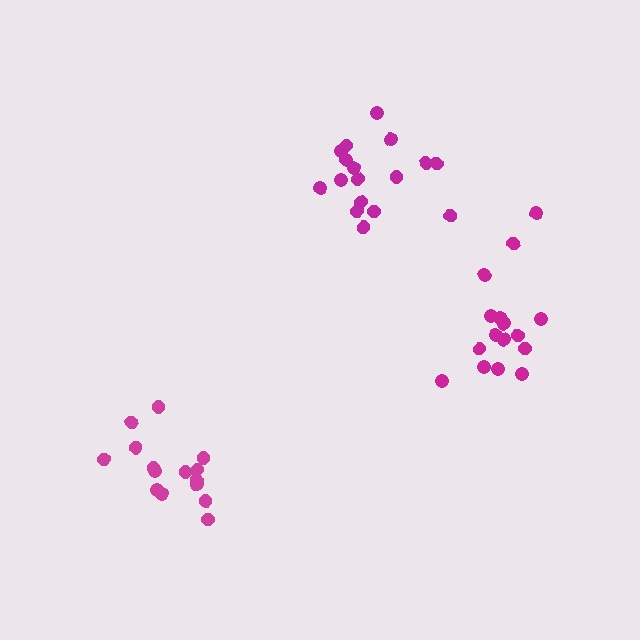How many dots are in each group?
Group 1: 16 dots, Group 2: 15 dots, Group 3: 17 dots (48 total).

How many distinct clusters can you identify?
There are 3 distinct clusters.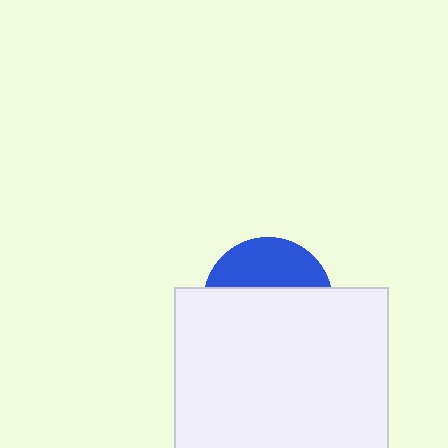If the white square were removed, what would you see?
You would see the complete blue circle.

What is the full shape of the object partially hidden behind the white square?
The partially hidden object is a blue circle.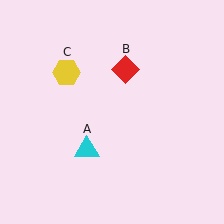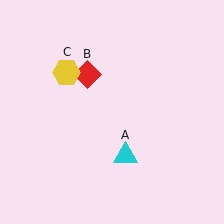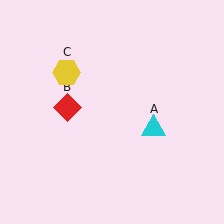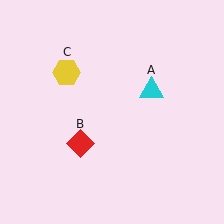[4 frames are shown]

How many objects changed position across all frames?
2 objects changed position: cyan triangle (object A), red diamond (object B).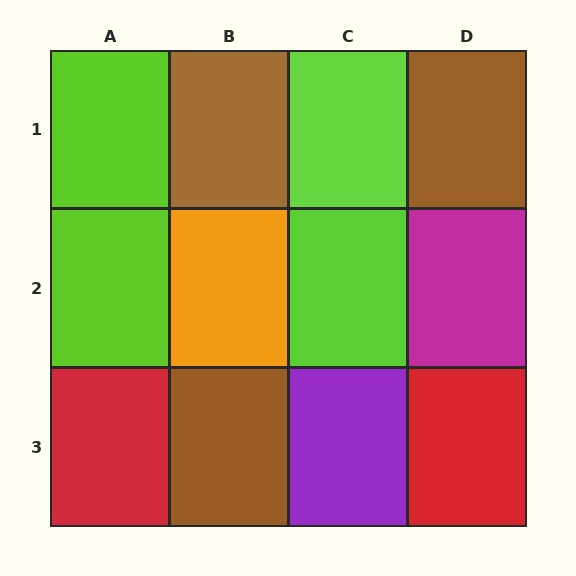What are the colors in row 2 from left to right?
Lime, orange, lime, magenta.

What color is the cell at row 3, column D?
Red.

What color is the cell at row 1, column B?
Brown.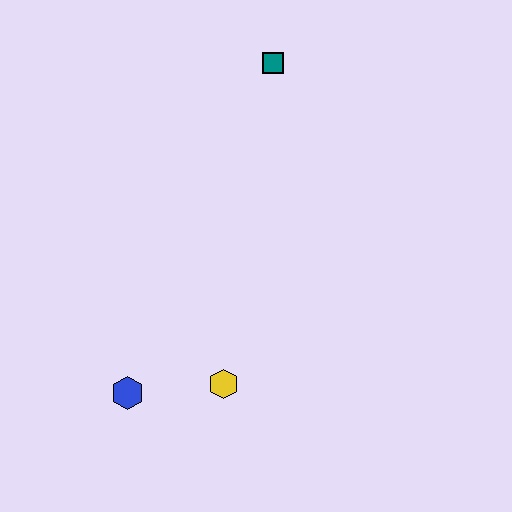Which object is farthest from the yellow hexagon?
The teal square is farthest from the yellow hexagon.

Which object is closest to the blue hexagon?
The yellow hexagon is closest to the blue hexagon.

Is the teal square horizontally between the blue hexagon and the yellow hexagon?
No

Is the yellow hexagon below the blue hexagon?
No